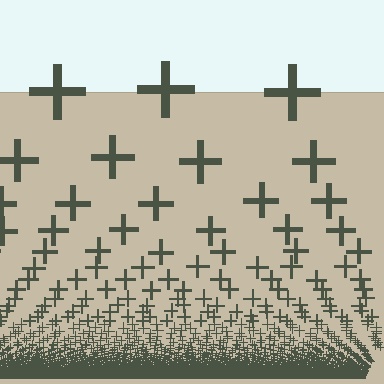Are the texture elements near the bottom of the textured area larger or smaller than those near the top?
Smaller. The gradient is inverted — elements near the bottom are smaller and denser.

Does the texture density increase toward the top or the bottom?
Density increases toward the bottom.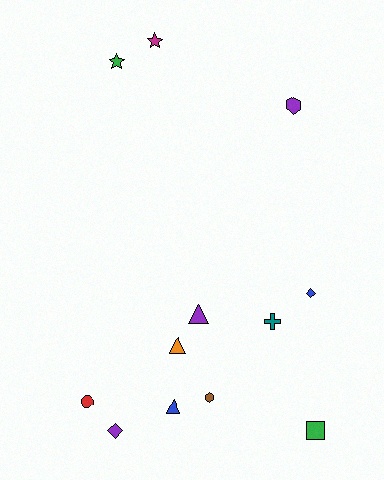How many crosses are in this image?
There is 1 cross.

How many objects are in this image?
There are 12 objects.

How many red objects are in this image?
There is 1 red object.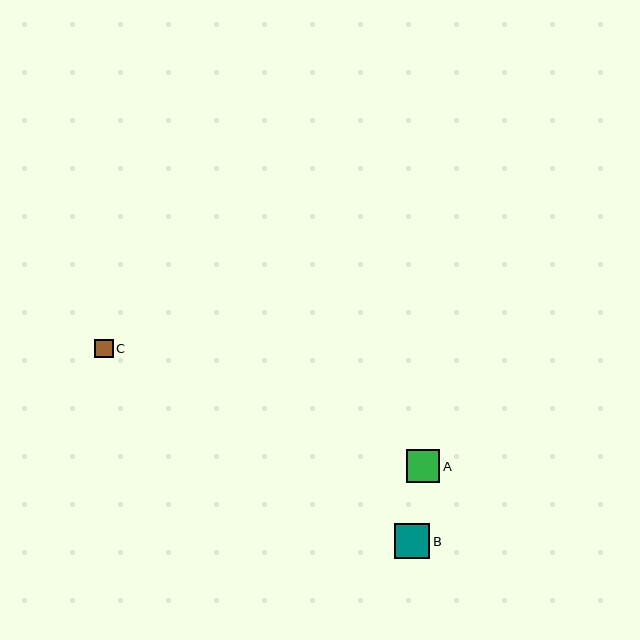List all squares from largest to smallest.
From largest to smallest: B, A, C.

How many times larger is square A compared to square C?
Square A is approximately 1.8 times the size of square C.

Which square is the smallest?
Square C is the smallest with a size of approximately 19 pixels.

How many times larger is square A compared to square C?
Square A is approximately 1.8 times the size of square C.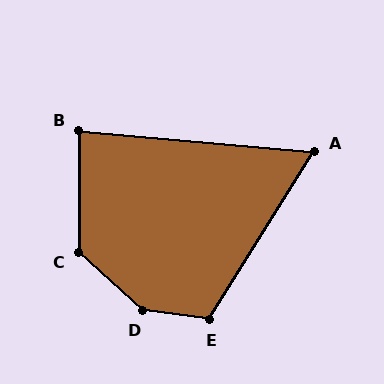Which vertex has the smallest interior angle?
A, at approximately 63 degrees.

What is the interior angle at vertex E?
Approximately 114 degrees (obtuse).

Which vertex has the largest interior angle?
D, at approximately 145 degrees.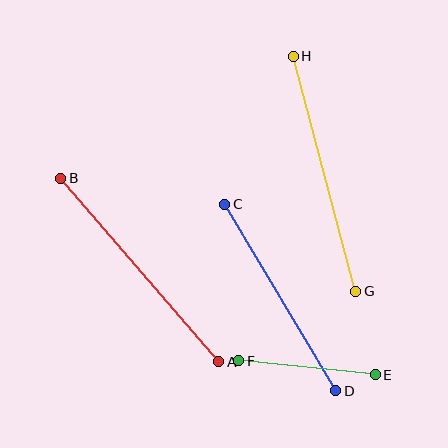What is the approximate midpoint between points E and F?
The midpoint is at approximately (307, 368) pixels.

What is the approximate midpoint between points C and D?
The midpoint is at approximately (280, 297) pixels.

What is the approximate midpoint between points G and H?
The midpoint is at approximately (324, 174) pixels.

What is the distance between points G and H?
The distance is approximately 243 pixels.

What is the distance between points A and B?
The distance is approximately 242 pixels.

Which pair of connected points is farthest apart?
Points G and H are farthest apart.